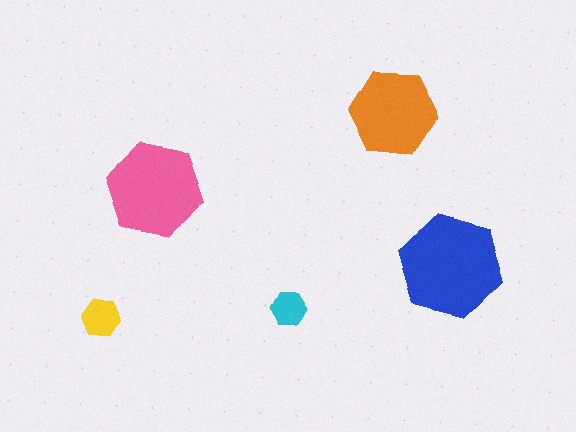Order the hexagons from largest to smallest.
the blue one, the pink one, the orange one, the yellow one, the cyan one.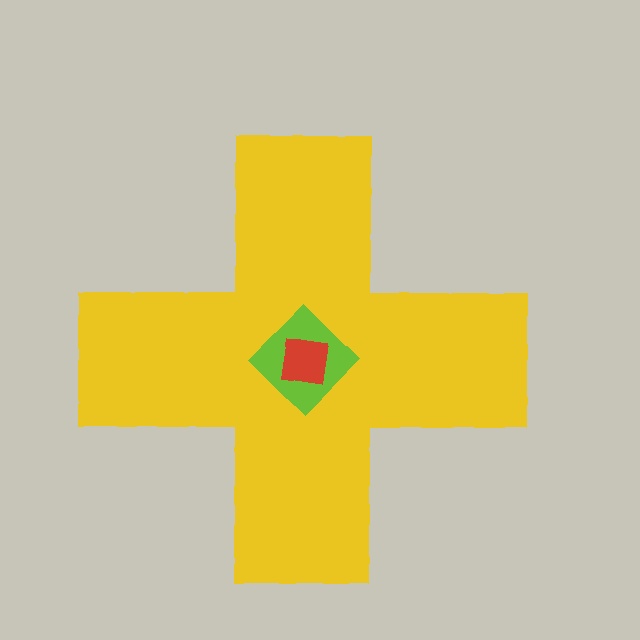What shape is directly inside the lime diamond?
The red square.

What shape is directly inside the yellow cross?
The lime diamond.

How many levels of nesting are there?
3.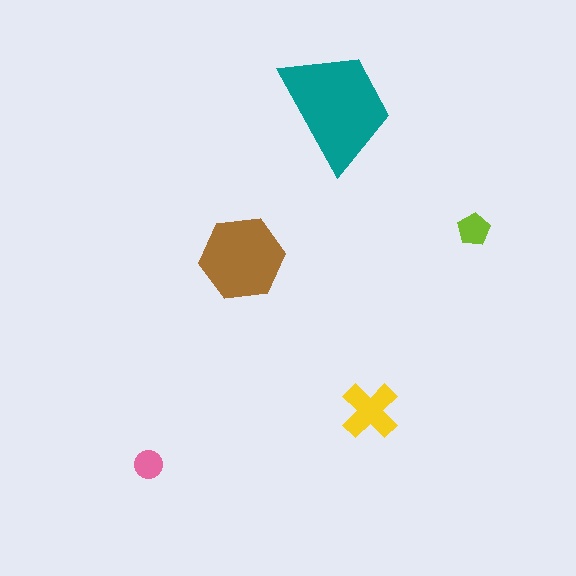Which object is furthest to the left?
The pink circle is leftmost.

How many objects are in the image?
There are 5 objects in the image.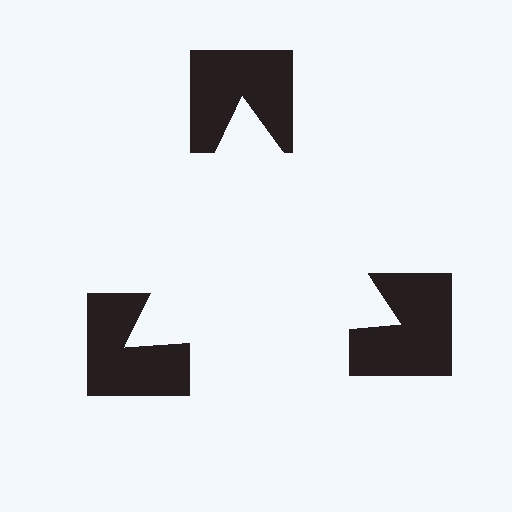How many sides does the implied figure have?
3 sides.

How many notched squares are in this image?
There are 3 — one at each vertex of the illusory triangle.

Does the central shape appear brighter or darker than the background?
It typically appears slightly brighter than the background, even though no actual brightness change is drawn.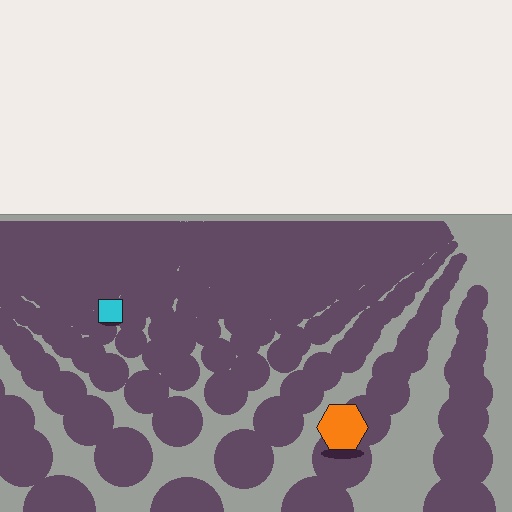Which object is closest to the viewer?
The orange hexagon is closest. The texture marks near it are larger and more spread out.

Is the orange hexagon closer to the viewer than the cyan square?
Yes. The orange hexagon is closer — you can tell from the texture gradient: the ground texture is coarser near it.